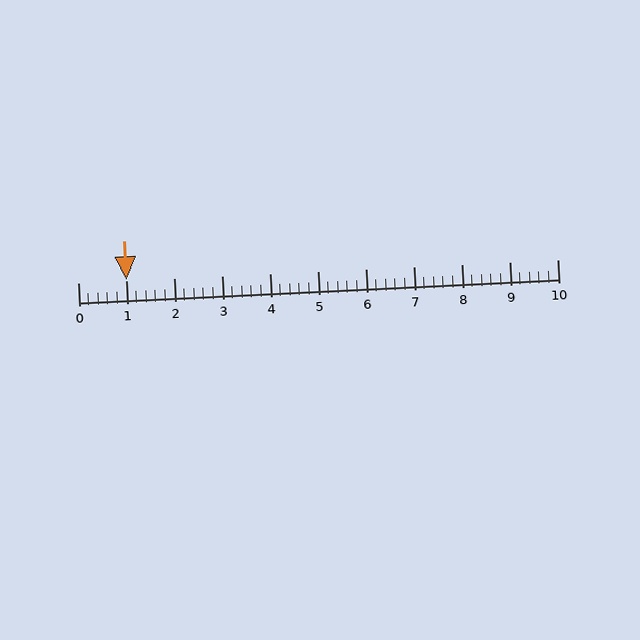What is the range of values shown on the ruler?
The ruler shows values from 0 to 10.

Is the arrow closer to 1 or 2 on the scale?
The arrow is closer to 1.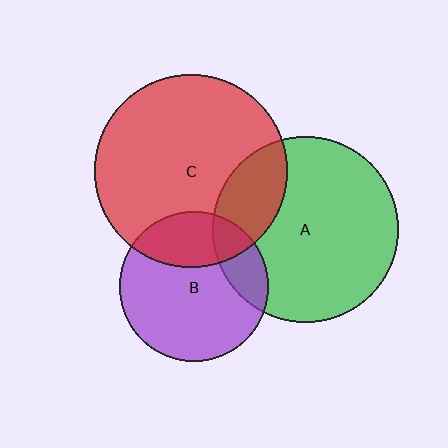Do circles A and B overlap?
Yes.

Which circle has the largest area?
Circle C (red).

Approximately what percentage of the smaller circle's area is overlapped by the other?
Approximately 20%.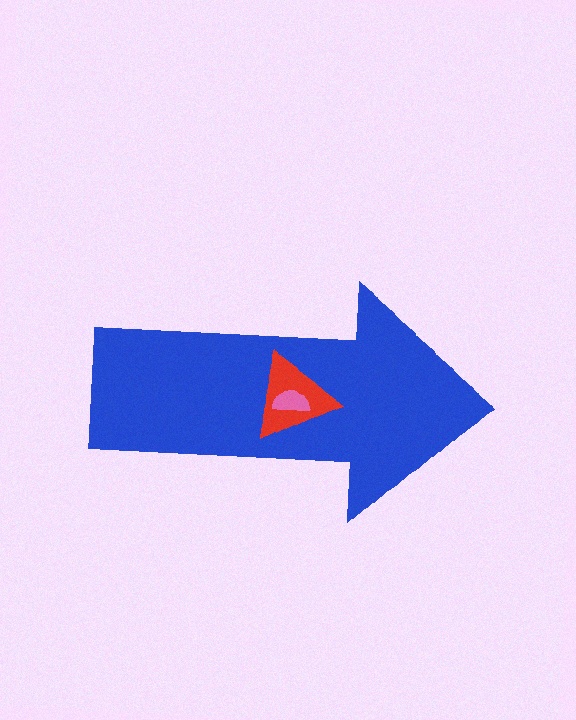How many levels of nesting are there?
3.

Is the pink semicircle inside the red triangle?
Yes.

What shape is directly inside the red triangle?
The pink semicircle.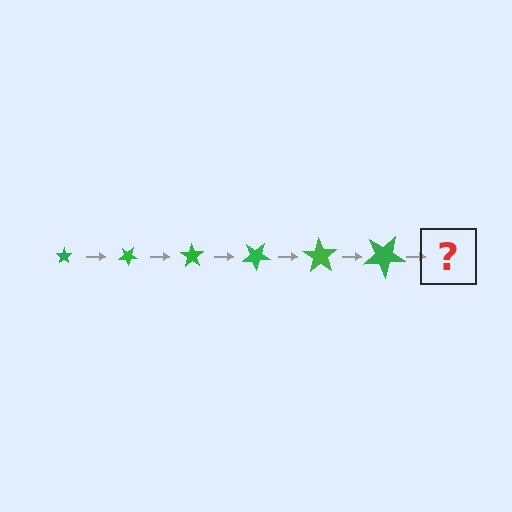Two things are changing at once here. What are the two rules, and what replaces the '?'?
The two rules are that the star grows larger each step and it rotates 35 degrees each step. The '?' should be a star, larger than the previous one and rotated 210 degrees from the start.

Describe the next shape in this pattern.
It should be a star, larger than the previous one and rotated 210 degrees from the start.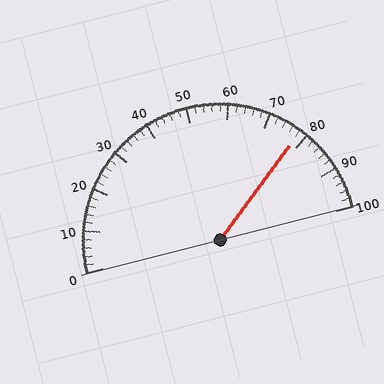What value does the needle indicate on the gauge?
The needle indicates approximately 78.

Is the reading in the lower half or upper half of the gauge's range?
The reading is in the upper half of the range (0 to 100).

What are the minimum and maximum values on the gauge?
The gauge ranges from 0 to 100.